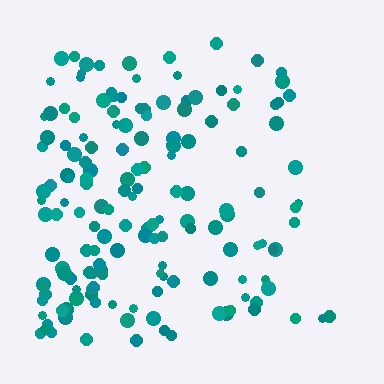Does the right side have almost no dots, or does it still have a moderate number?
Still a moderate number, just noticeably fewer than the left.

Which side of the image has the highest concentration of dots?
The left.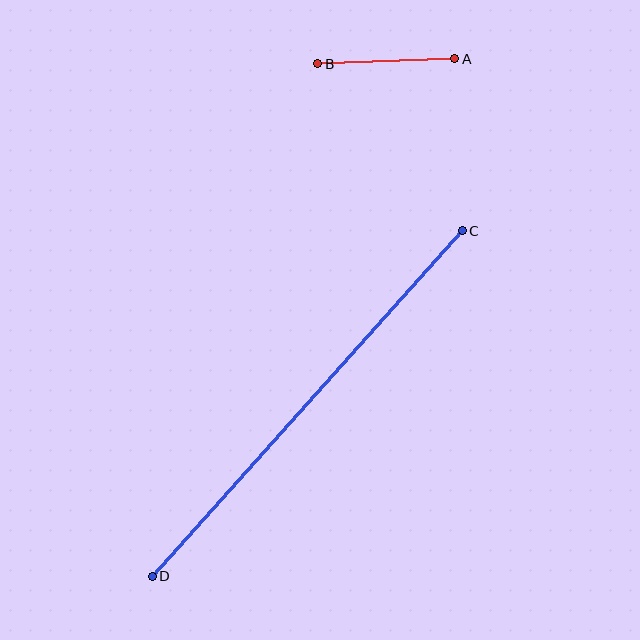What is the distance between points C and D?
The distance is approximately 465 pixels.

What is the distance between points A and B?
The distance is approximately 137 pixels.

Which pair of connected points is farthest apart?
Points C and D are farthest apart.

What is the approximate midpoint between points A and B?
The midpoint is at approximately (386, 61) pixels.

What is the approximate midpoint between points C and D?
The midpoint is at approximately (307, 403) pixels.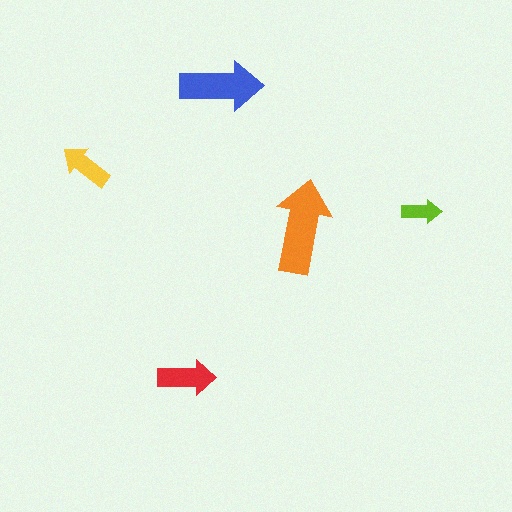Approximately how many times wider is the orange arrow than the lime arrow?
About 2.5 times wider.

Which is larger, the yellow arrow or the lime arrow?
The yellow one.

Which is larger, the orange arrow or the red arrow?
The orange one.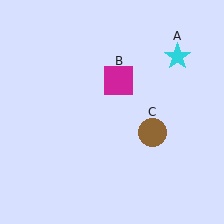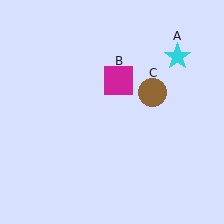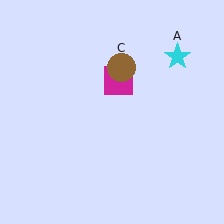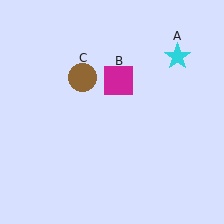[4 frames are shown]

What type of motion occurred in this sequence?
The brown circle (object C) rotated counterclockwise around the center of the scene.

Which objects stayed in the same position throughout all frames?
Cyan star (object A) and magenta square (object B) remained stationary.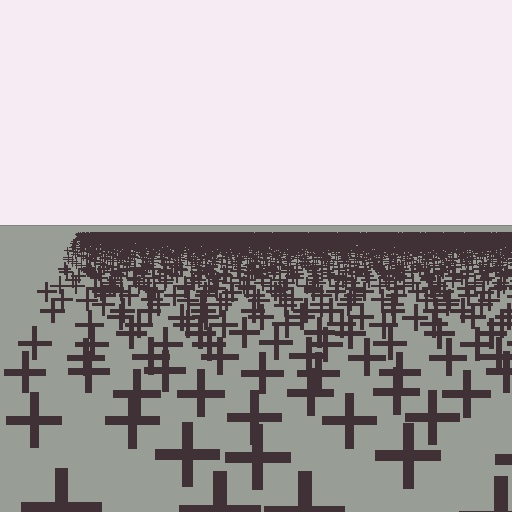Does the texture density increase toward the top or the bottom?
Density increases toward the top.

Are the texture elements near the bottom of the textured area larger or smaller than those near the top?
Larger. Near the bottom, elements are closer to the viewer and appear at a bigger on-screen size.